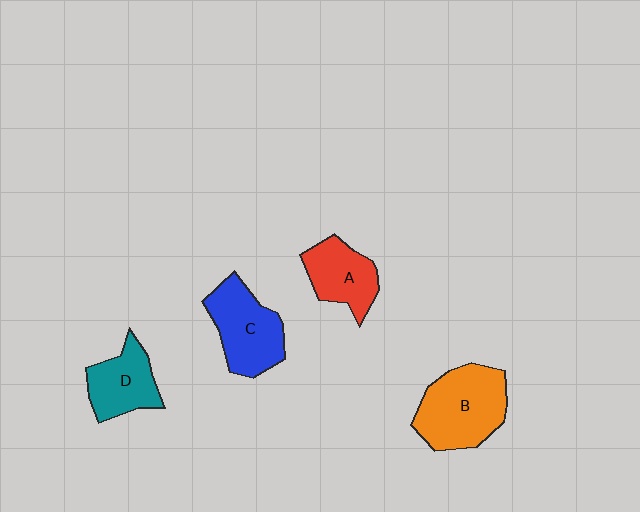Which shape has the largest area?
Shape B (orange).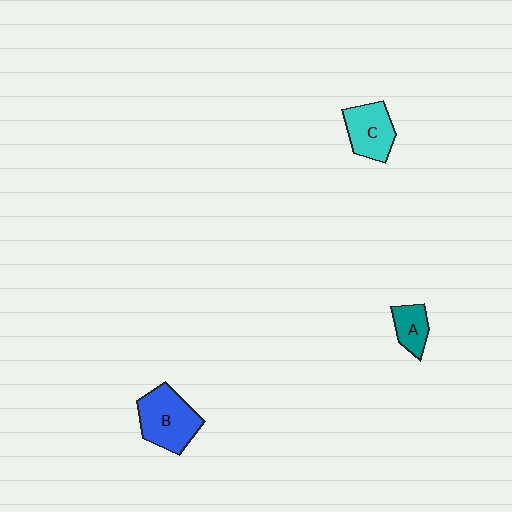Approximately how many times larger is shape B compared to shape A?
Approximately 2.0 times.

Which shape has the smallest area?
Shape A (teal).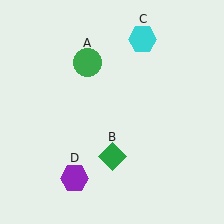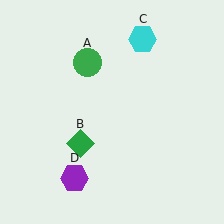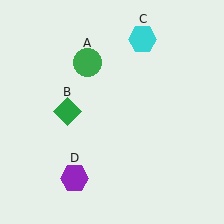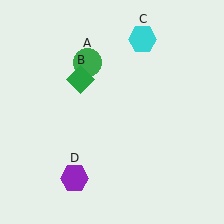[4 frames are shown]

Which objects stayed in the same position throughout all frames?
Green circle (object A) and cyan hexagon (object C) and purple hexagon (object D) remained stationary.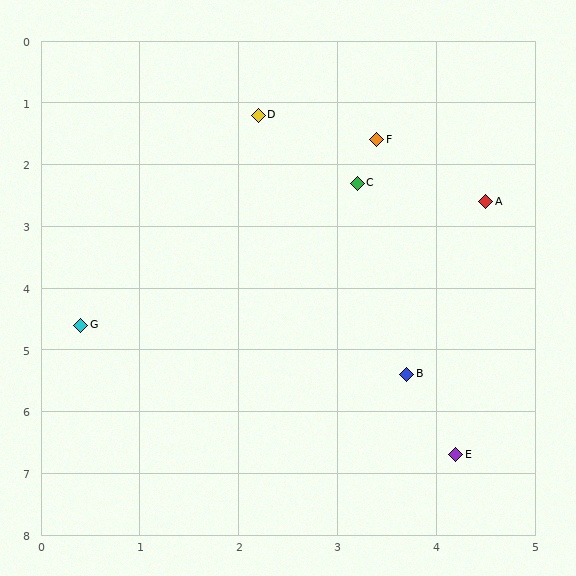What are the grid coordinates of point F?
Point F is at approximately (3.4, 1.6).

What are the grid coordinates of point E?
Point E is at approximately (4.2, 6.7).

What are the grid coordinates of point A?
Point A is at approximately (4.5, 2.6).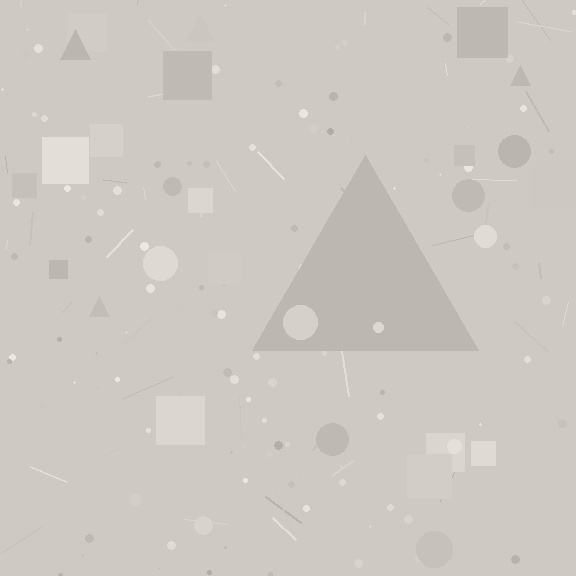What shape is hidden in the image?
A triangle is hidden in the image.